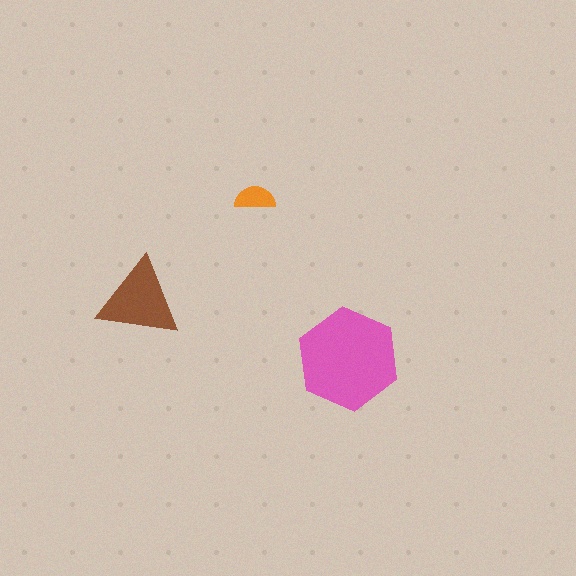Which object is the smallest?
The orange semicircle.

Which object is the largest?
The pink hexagon.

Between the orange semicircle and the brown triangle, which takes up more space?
The brown triangle.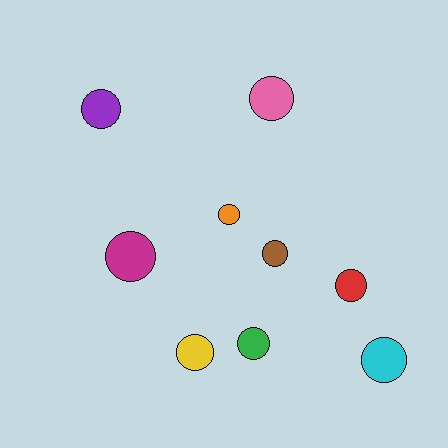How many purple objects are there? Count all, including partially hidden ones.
There is 1 purple object.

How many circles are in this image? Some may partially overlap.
There are 9 circles.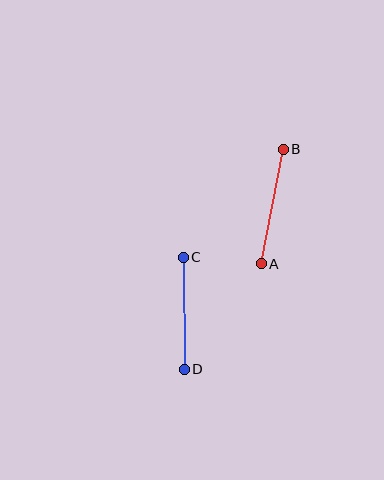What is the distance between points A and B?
The distance is approximately 117 pixels.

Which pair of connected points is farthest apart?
Points A and B are farthest apart.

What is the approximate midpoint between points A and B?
The midpoint is at approximately (272, 206) pixels.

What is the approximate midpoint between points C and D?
The midpoint is at approximately (184, 313) pixels.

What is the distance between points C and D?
The distance is approximately 112 pixels.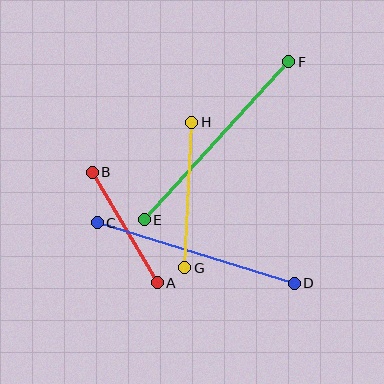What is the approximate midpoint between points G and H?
The midpoint is at approximately (188, 195) pixels.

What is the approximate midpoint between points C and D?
The midpoint is at approximately (196, 253) pixels.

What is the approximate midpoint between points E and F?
The midpoint is at approximately (216, 141) pixels.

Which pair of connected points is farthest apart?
Points E and F are farthest apart.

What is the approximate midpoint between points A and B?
The midpoint is at approximately (125, 228) pixels.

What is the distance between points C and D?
The distance is approximately 206 pixels.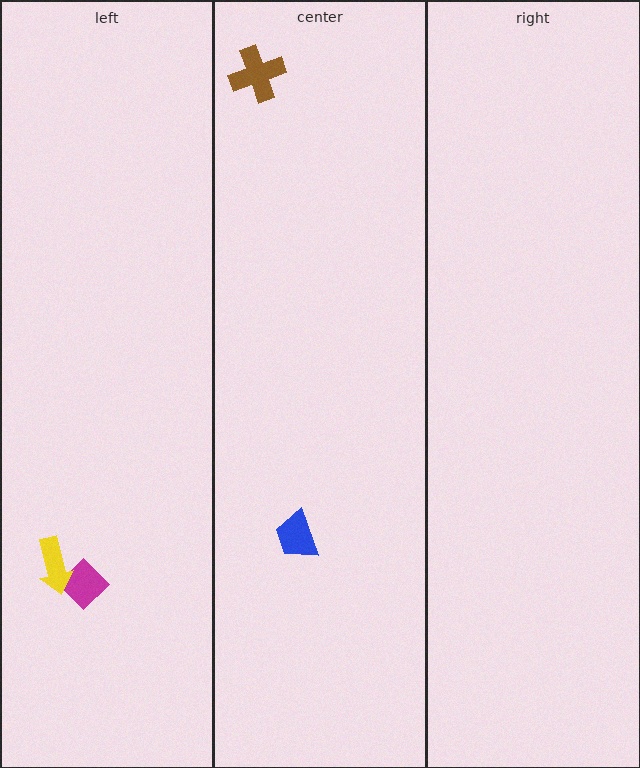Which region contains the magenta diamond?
The left region.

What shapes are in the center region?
The blue trapezoid, the brown cross.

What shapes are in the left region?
The magenta diamond, the yellow arrow.